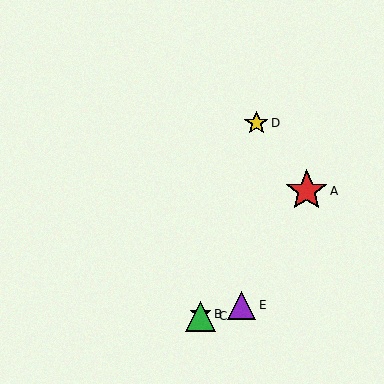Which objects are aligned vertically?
Objects B, C are aligned vertically.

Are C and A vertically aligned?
No, C is at x≈201 and A is at x≈307.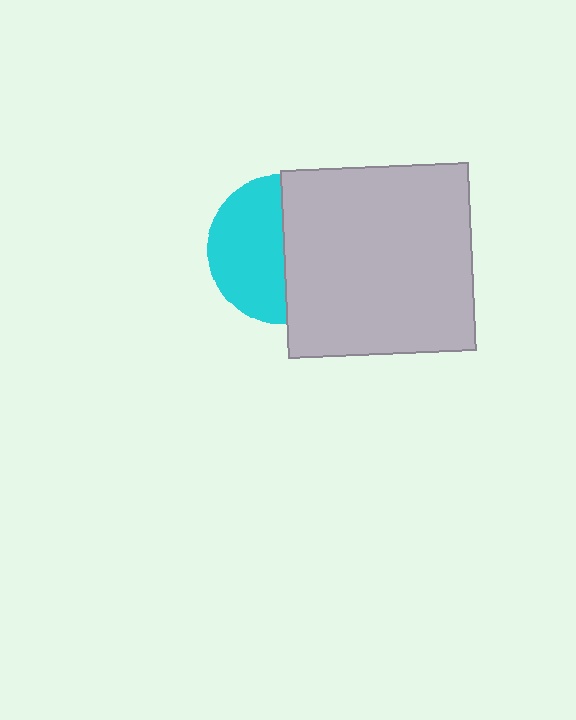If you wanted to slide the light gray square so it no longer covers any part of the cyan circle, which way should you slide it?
Slide it right — that is the most direct way to separate the two shapes.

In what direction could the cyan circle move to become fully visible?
The cyan circle could move left. That would shift it out from behind the light gray square entirely.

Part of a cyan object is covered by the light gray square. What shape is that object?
It is a circle.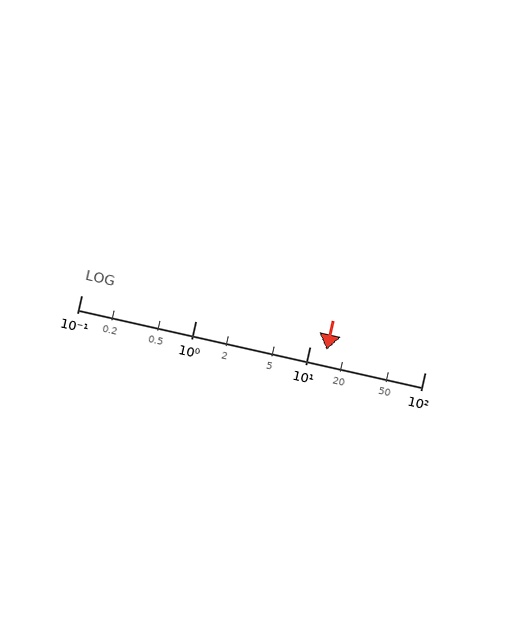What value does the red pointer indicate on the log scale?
The pointer indicates approximately 14.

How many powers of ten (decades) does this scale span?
The scale spans 3 decades, from 0.1 to 100.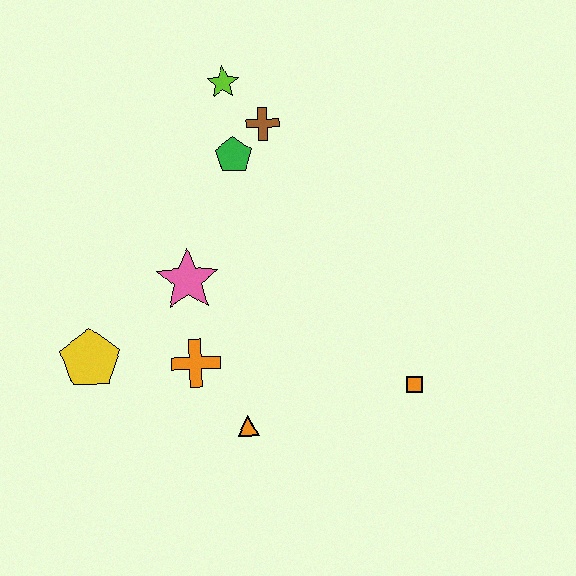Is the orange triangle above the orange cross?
No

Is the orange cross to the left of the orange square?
Yes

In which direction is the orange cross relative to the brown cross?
The orange cross is below the brown cross.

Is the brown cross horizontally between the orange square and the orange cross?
Yes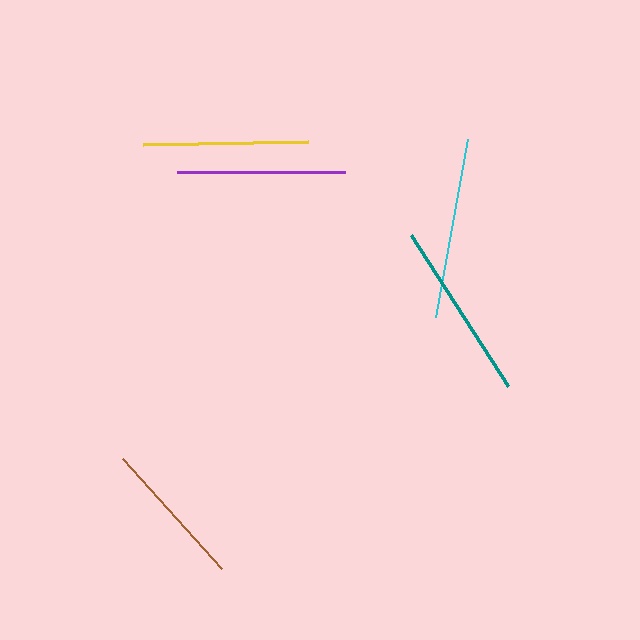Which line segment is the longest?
The cyan line is the longest at approximately 181 pixels.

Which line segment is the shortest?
The brown line is the shortest at approximately 148 pixels.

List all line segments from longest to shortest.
From longest to shortest: cyan, teal, purple, yellow, brown.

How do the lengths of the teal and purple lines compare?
The teal and purple lines are approximately the same length.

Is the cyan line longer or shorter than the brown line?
The cyan line is longer than the brown line.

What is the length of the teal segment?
The teal segment is approximately 180 pixels long.